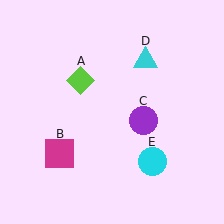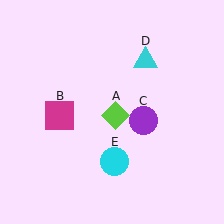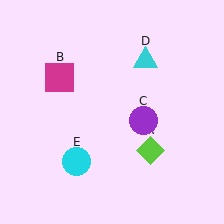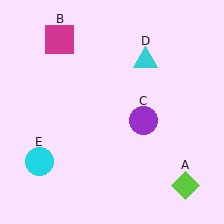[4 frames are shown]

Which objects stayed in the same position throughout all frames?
Purple circle (object C) and cyan triangle (object D) remained stationary.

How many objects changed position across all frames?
3 objects changed position: lime diamond (object A), magenta square (object B), cyan circle (object E).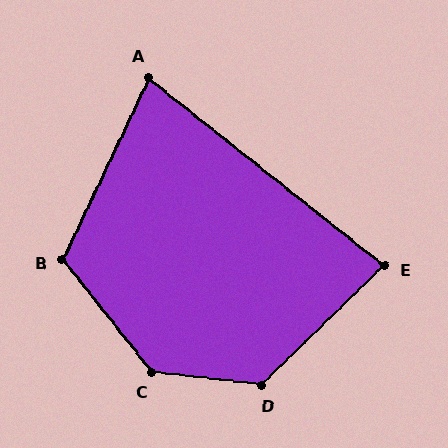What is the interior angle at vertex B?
Approximately 117 degrees (obtuse).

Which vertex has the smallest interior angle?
A, at approximately 77 degrees.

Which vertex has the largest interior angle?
C, at approximately 135 degrees.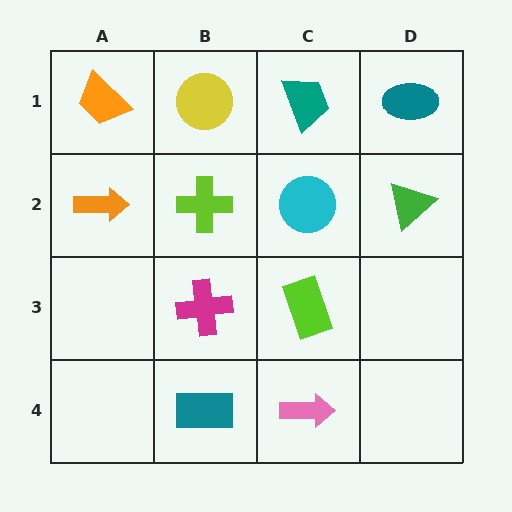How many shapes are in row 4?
2 shapes.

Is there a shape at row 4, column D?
No, that cell is empty.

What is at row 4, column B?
A teal rectangle.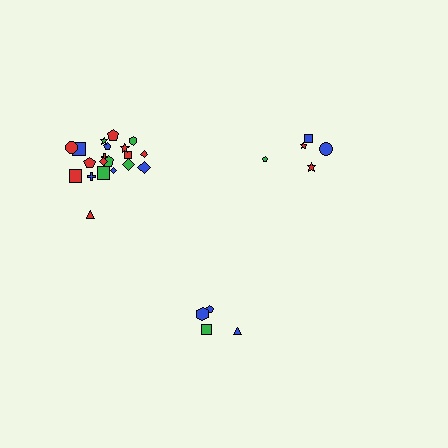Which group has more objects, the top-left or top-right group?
The top-left group.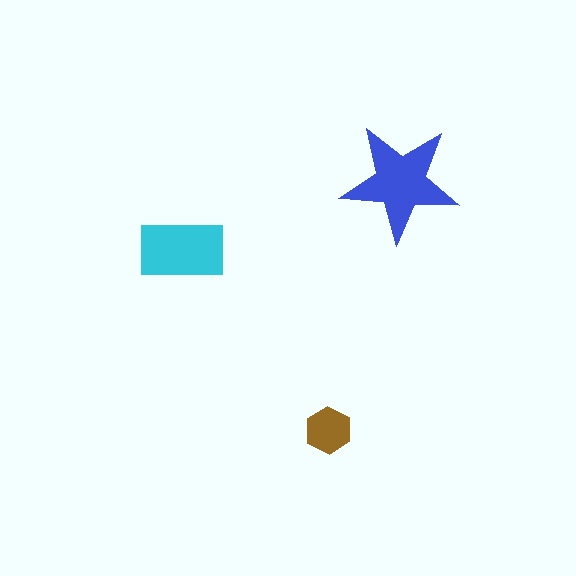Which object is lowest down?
The brown hexagon is bottommost.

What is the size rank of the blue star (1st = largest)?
1st.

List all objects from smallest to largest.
The brown hexagon, the cyan rectangle, the blue star.